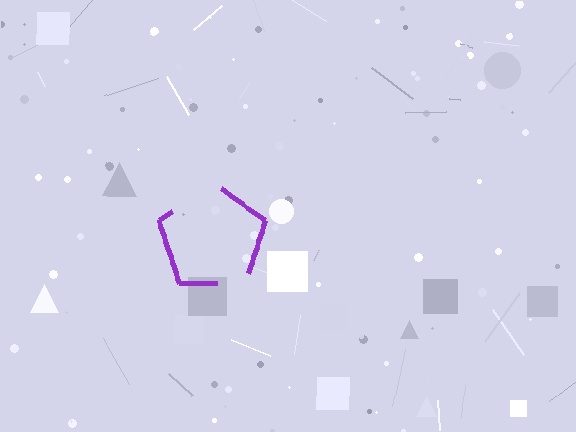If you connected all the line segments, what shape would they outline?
They would outline a pentagon.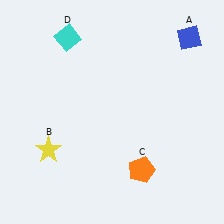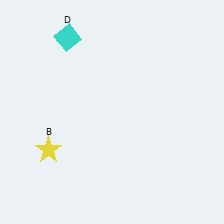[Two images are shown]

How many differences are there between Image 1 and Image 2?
There are 2 differences between the two images.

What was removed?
The orange pentagon (C), the blue diamond (A) were removed in Image 2.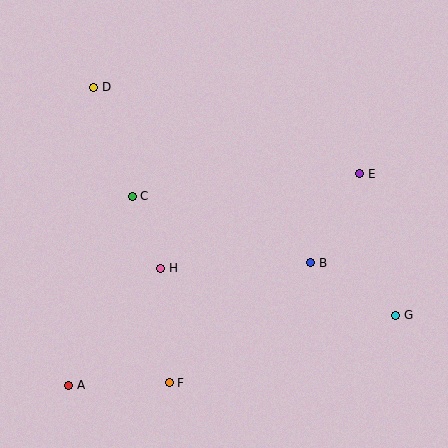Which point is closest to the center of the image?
Point H at (161, 268) is closest to the center.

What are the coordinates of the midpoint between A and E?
The midpoint between A and E is at (214, 279).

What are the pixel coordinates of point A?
Point A is at (69, 385).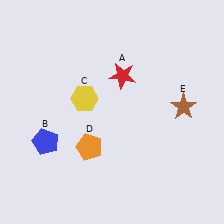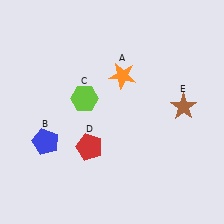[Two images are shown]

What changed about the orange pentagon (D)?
In Image 1, D is orange. In Image 2, it changed to red.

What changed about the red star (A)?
In Image 1, A is red. In Image 2, it changed to orange.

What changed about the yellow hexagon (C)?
In Image 1, C is yellow. In Image 2, it changed to lime.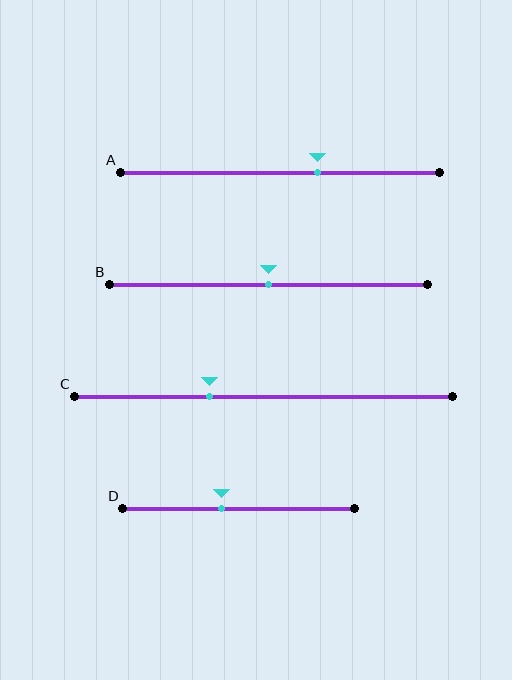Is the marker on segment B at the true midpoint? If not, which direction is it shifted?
Yes, the marker on segment B is at the true midpoint.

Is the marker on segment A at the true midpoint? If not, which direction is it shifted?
No, the marker on segment A is shifted to the right by about 12% of the segment length.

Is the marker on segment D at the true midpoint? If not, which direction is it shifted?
No, the marker on segment D is shifted to the left by about 7% of the segment length.